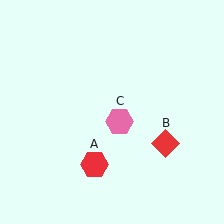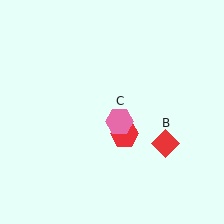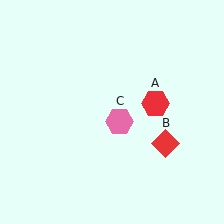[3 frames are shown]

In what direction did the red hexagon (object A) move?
The red hexagon (object A) moved up and to the right.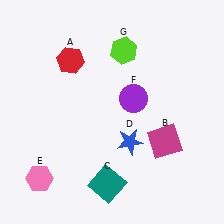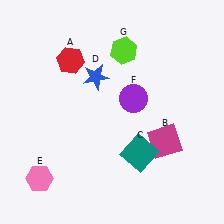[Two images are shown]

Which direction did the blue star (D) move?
The blue star (D) moved up.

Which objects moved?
The objects that moved are: the teal square (C), the blue star (D).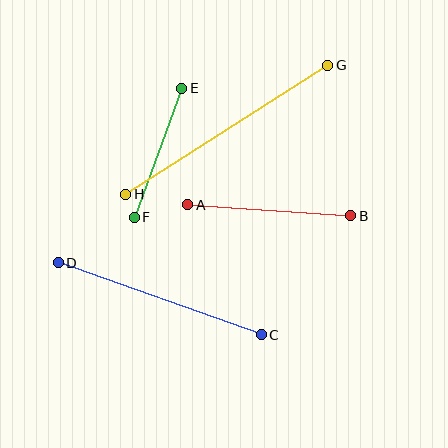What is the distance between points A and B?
The distance is approximately 163 pixels.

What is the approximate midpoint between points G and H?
The midpoint is at approximately (227, 130) pixels.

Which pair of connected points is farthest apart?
Points G and H are farthest apart.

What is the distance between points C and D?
The distance is approximately 215 pixels.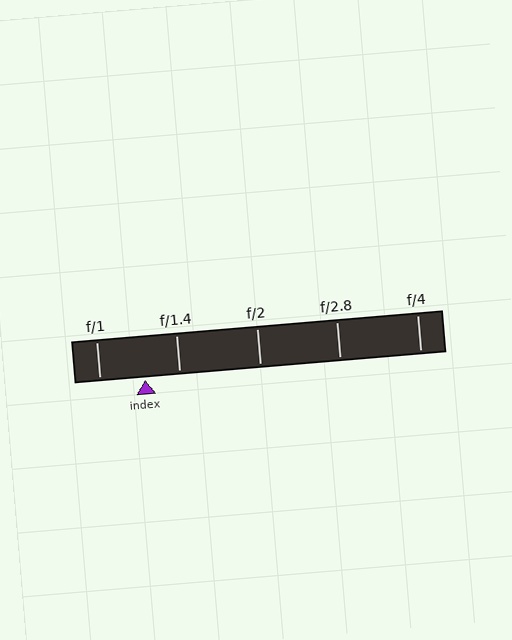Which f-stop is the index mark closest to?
The index mark is closest to f/1.4.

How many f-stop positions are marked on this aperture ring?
There are 5 f-stop positions marked.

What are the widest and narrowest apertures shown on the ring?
The widest aperture shown is f/1 and the narrowest is f/4.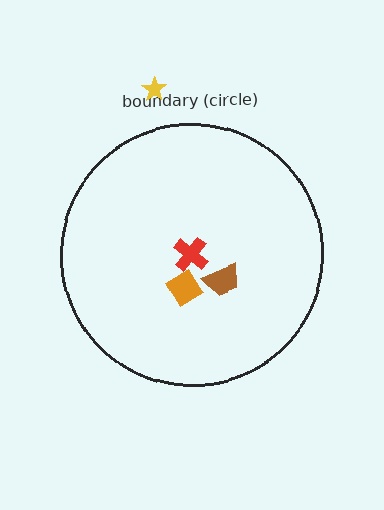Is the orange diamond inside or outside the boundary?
Inside.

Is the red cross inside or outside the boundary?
Inside.